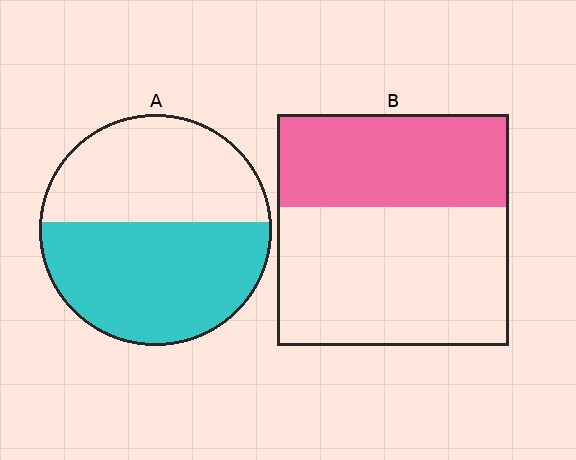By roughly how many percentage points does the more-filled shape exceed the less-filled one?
By roughly 15 percentage points (A over B).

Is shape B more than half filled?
No.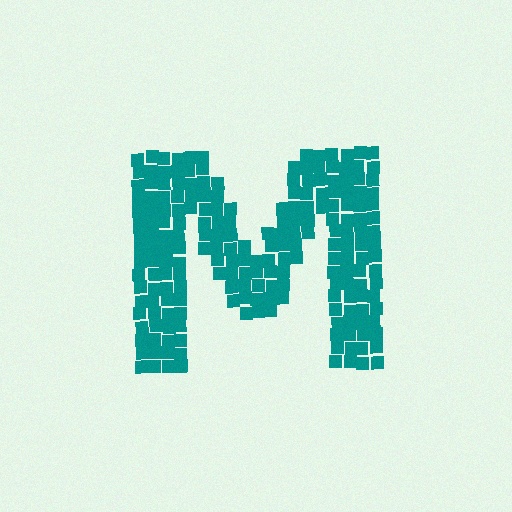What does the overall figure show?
The overall figure shows the letter M.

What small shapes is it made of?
It is made of small squares.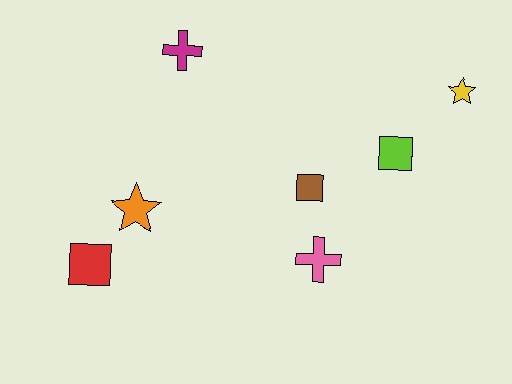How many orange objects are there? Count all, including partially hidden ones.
There is 1 orange object.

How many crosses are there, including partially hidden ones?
There are 2 crosses.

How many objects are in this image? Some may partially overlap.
There are 7 objects.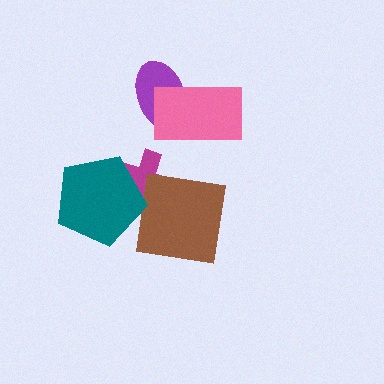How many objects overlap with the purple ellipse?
1 object overlaps with the purple ellipse.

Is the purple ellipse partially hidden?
Yes, it is partially covered by another shape.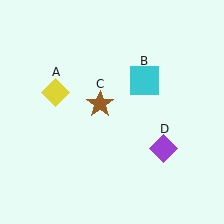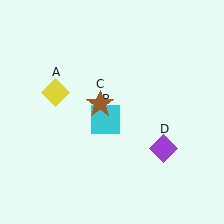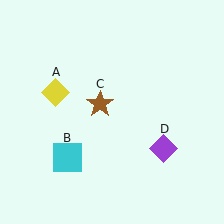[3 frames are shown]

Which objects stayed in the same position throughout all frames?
Yellow diamond (object A) and brown star (object C) and purple diamond (object D) remained stationary.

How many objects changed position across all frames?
1 object changed position: cyan square (object B).